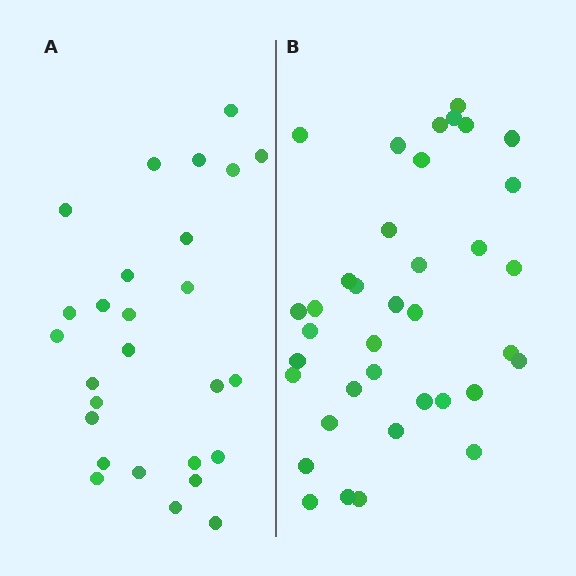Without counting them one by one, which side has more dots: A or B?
Region B (the right region) has more dots.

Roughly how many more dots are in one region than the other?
Region B has roughly 10 or so more dots than region A.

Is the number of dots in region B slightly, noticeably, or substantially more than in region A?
Region B has noticeably more, but not dramatically so. The ratio is roughly 1.4 to 1.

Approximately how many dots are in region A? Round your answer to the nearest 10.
About 30 dots. (The exact count is 27, which rounds to 30.)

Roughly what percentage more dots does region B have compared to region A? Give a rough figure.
About 35% more.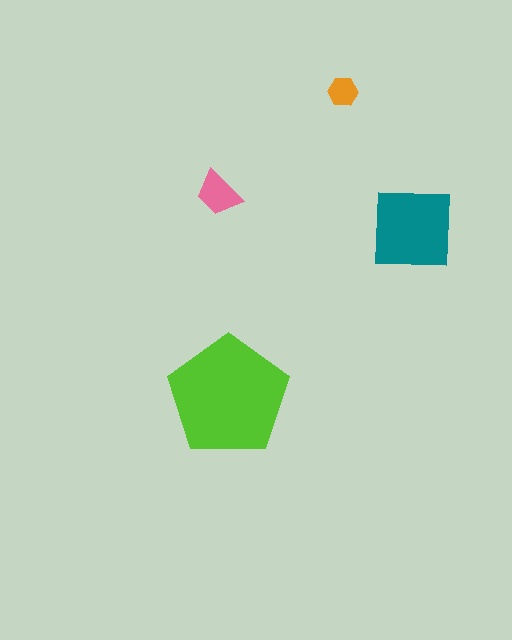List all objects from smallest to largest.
The orange hexagon, the pink trapezoid, the teal square, the lime pentagon.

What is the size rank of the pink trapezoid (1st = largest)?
3rd.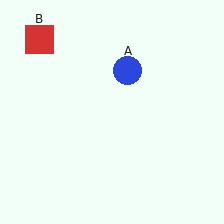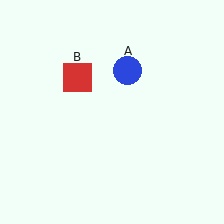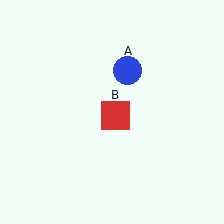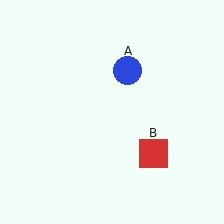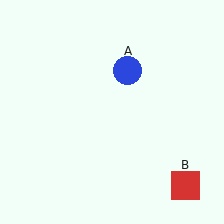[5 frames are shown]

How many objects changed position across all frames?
1 object changed position: red square (object B).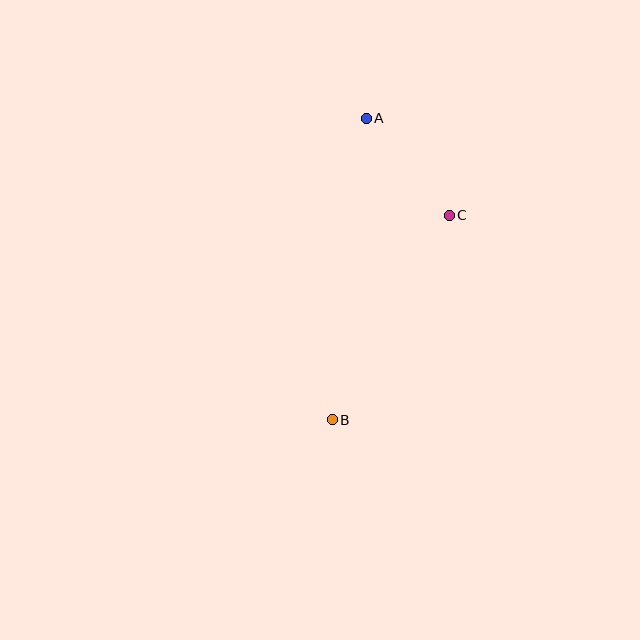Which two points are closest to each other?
Points A and C are closest to each other.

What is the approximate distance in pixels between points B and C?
The distance between B and C is approximately 236 pixels.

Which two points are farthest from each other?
Points A and B are farthest from each other.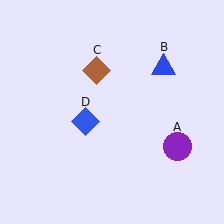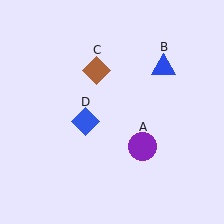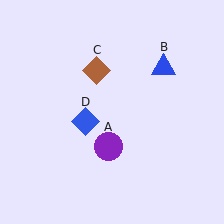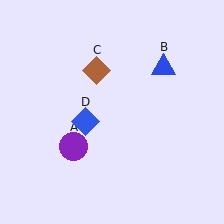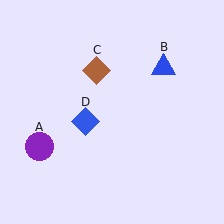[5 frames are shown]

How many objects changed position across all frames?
1 object changed position: purple circle (object A).